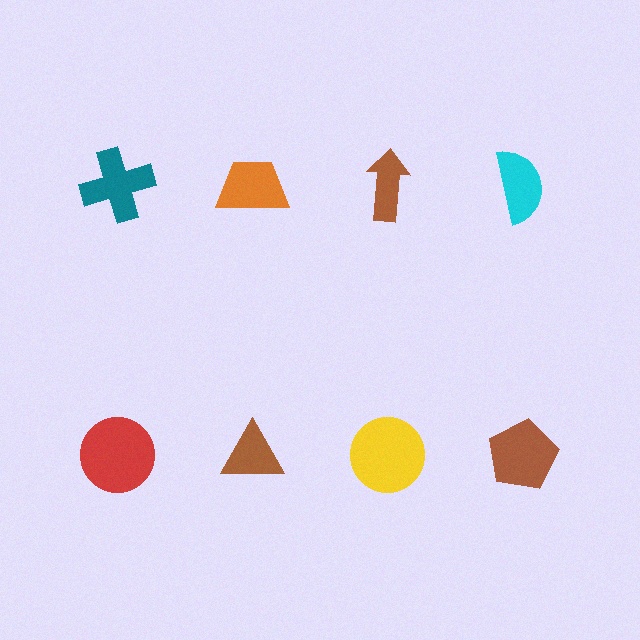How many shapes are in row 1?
4 shapes.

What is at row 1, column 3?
A brown arrow.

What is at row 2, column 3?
A yellow circle.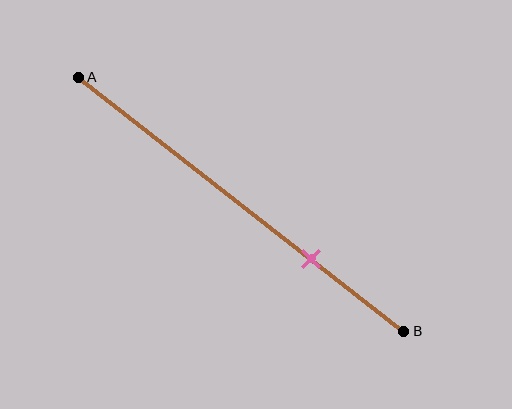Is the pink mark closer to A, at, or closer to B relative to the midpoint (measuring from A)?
The pink mark is closer to point B than the midpoint of segment AB.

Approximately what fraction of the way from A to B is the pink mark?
The pink mark is approximately 70% of the way from A to B.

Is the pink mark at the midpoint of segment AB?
No, the mark is at about 70% from A, not at the 50% midpoint.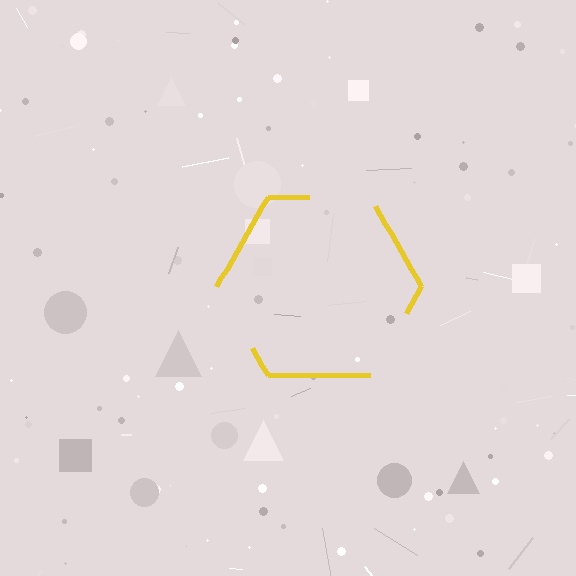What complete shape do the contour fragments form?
The contour fragments form a hexagon.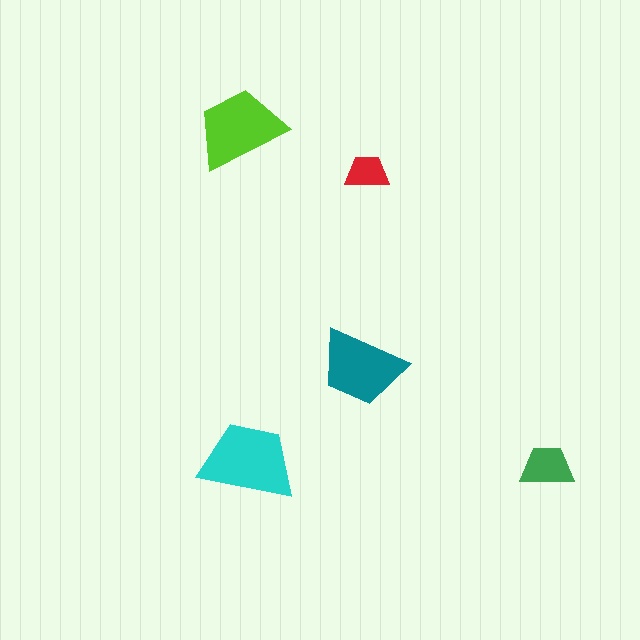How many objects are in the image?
There are 5 objects in the image.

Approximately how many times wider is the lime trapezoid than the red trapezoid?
About 2 times wider.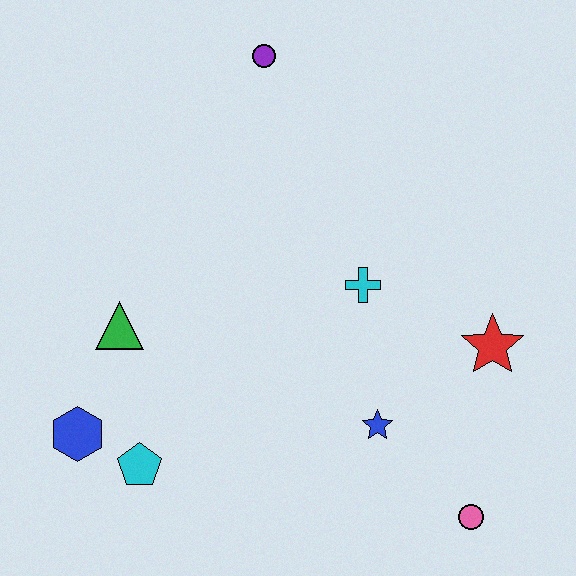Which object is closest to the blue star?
The pink circle is closest to the blue star.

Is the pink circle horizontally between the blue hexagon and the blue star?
No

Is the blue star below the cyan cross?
Yes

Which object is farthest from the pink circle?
The purple circle is farthest from the pink circle.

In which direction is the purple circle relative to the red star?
The purple circle is above the red star.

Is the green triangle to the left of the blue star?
Yes